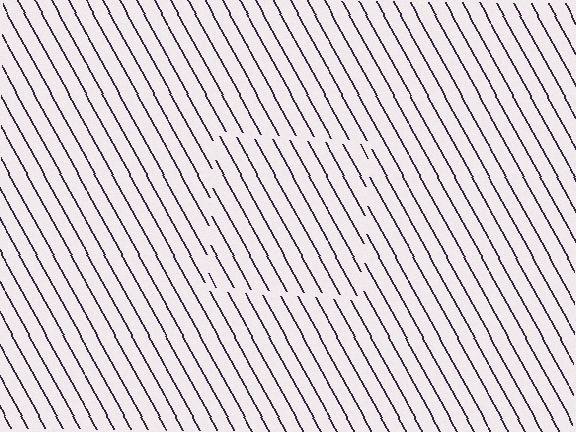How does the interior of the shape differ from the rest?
The interior of the shape contains the same grating, shifted by half a period — the contour is defined by the phase discontinuity where line-ends from the inner and outer gratings abut.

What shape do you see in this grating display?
An illusory square. The interior of the shape contains the same grating, shifted by half a period — the contour is defined by the phase discontinuity where line-ends from the inner and outer gratings abut.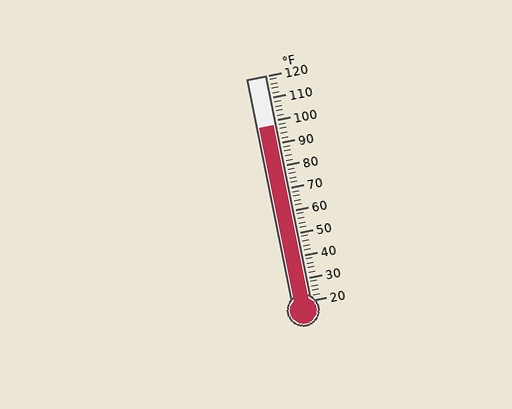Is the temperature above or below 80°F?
The temperature is above 80°F.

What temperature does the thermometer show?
The thermometer shows approximately 98°F.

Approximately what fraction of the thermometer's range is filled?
The thermometer is filled to approximately 80% of its range.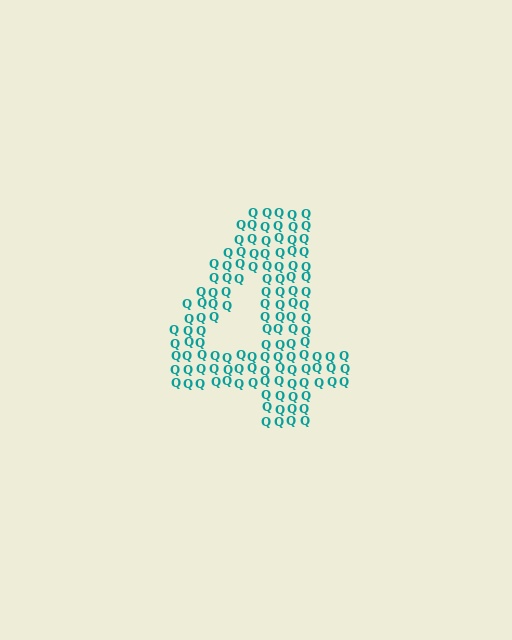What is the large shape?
The large shape is the digit 4.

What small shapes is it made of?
It is made of small letter Q's.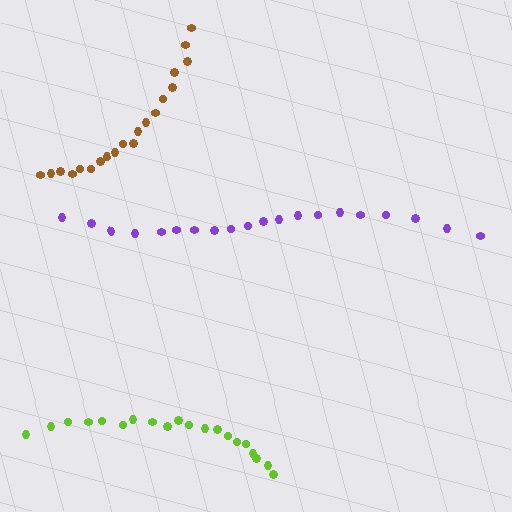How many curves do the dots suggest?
There are 3 distinct paths.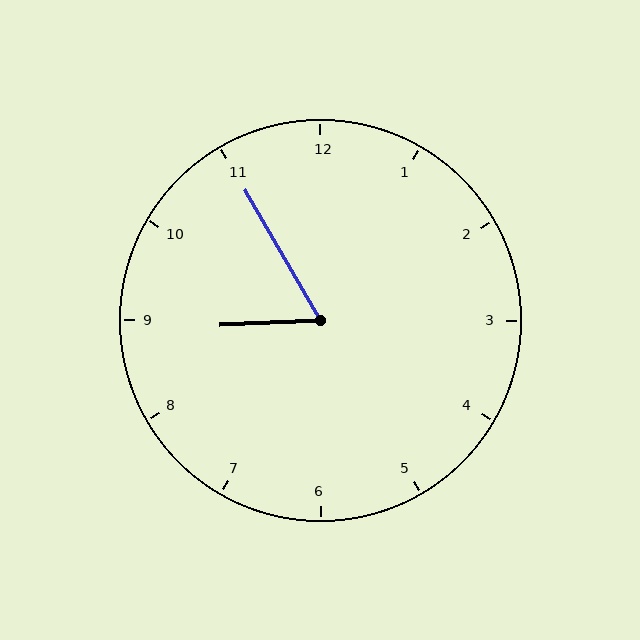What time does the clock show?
8:55.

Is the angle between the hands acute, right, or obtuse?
It is acute.